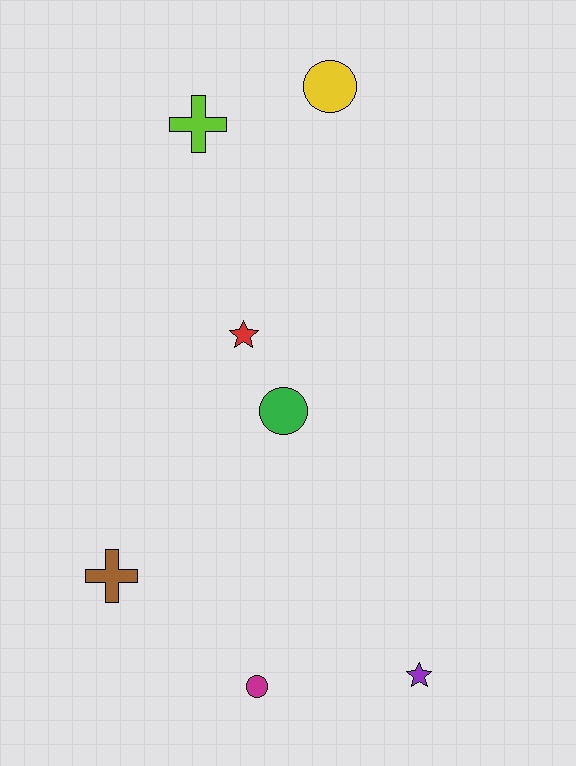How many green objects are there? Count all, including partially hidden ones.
There is 1 green object.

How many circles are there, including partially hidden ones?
There are 3 circles.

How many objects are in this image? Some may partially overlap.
There are 7 objects.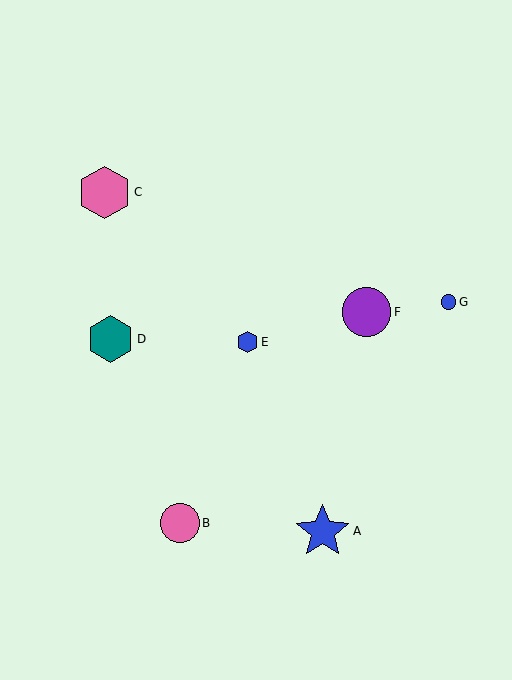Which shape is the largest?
The blue star (labeled A) is the largest.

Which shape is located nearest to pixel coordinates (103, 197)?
The pink hexagon (labeled C) at (105, 192) is nearest to that location.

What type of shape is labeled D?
Shape D is a teal hexagon.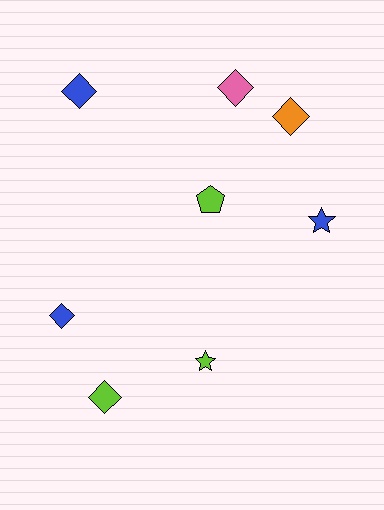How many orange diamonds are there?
There is 1 orange diamond.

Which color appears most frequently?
Blue, with 3 objects.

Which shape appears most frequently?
Diamond, with 5 objects.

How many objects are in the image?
There are 8 objects.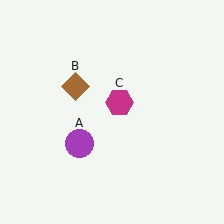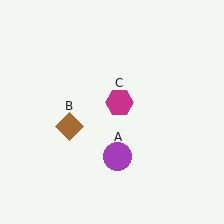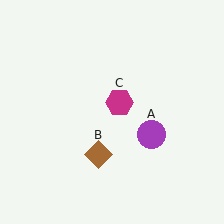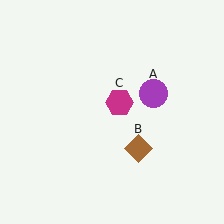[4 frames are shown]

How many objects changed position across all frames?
2 objects changed position: purple circle (object A), brown diamond (object B).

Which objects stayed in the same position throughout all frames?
Magenta hexagon (object C) remained stationary.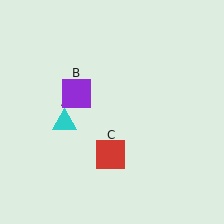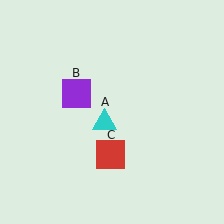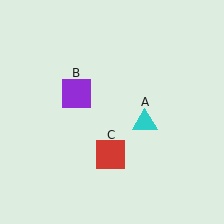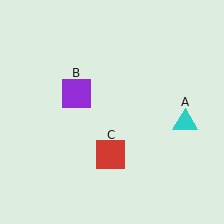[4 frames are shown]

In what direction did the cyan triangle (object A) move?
The cyan triangle (object A) moved right.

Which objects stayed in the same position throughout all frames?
Purple square (object B) and red square (object C) remained stationary.